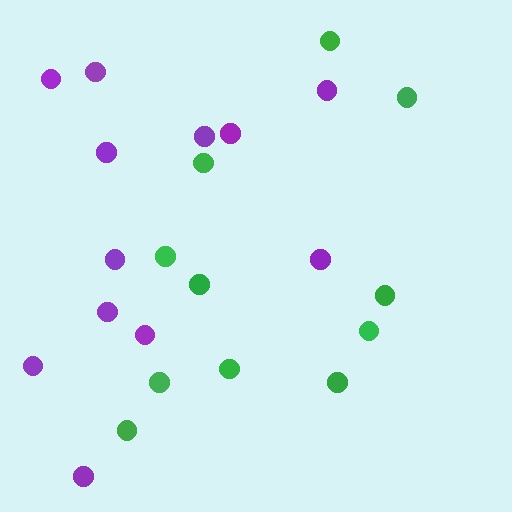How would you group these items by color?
There are 2 groups: one group of purple circles (12) and one group of green circles (11).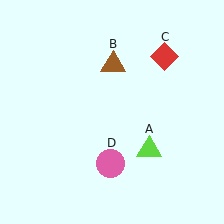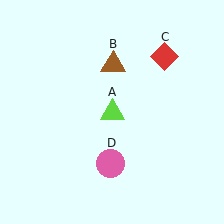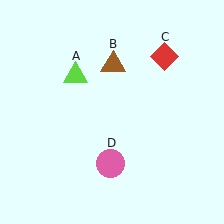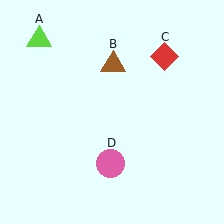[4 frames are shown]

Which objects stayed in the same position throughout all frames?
Brown triangle (object B) and red diamond (object C) and pink circle (object D) remained stationary.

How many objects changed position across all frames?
1 object changed position: lime triangle (object A).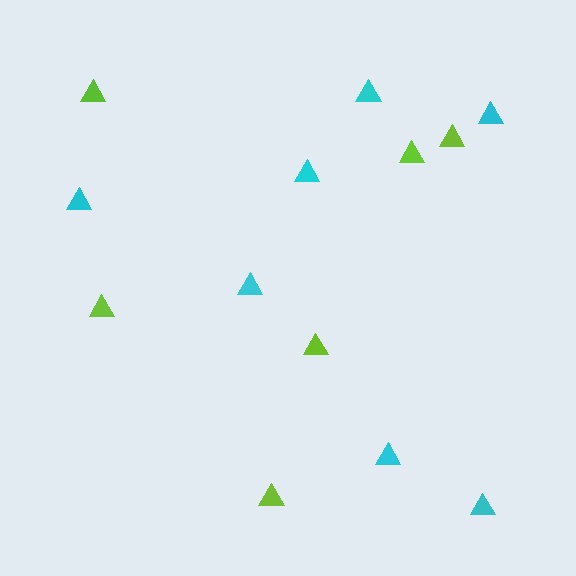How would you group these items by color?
There are 2 groups: one group of lime triangles (6) and one group of cyan triangles (7).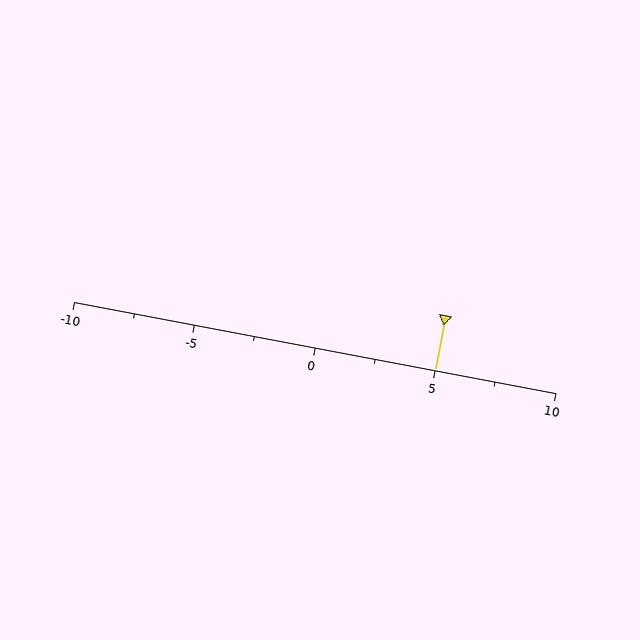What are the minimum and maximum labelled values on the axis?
The axis runs from -10 to 10.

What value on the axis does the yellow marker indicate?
The marker indicates approximately 5.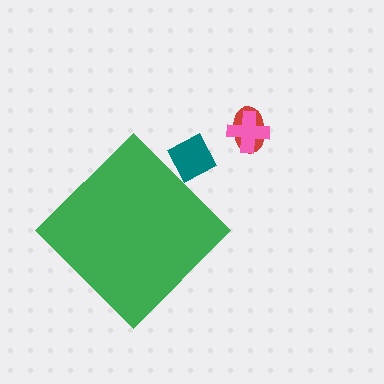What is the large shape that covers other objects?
A green diamond.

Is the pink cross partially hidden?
No, the pink cross is fully visible.